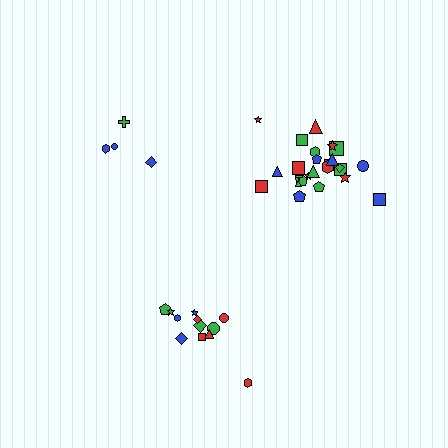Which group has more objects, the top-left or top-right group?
The top-right group.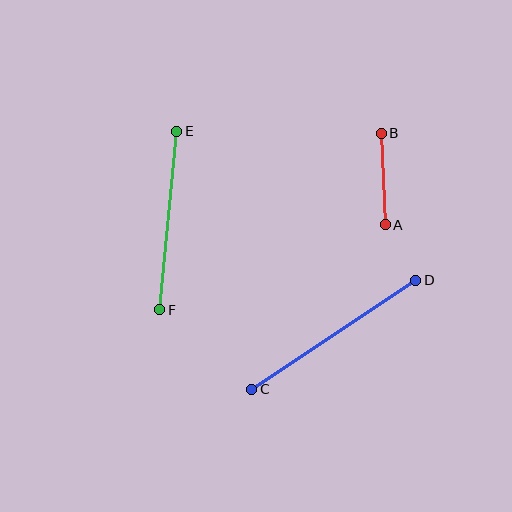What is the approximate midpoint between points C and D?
The midpoint is at approximately (334, 335) pixels.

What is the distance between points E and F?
The distance is approximately 179 pixels.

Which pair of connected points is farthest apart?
Points C and D are farthest apart.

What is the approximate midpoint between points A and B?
The midpoint is at approximately (383, 179) pixels.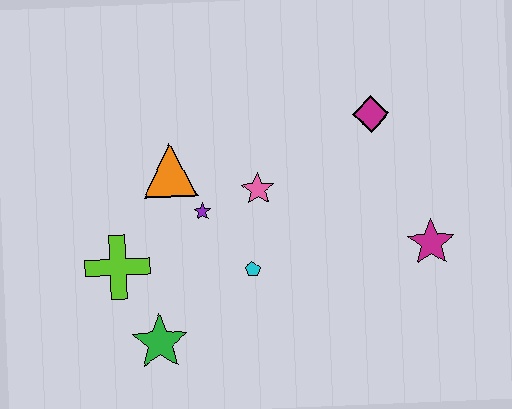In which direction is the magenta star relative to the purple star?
The magenta star is to the right of the purple star.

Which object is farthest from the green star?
The magenta diamond is farthest from the green star.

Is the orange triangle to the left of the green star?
No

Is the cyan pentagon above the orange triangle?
No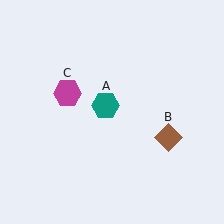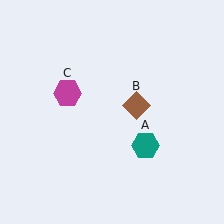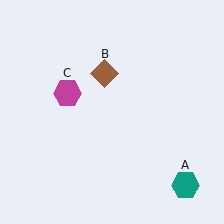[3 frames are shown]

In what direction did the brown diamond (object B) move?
The brown diamond (object B) moved up and to the left.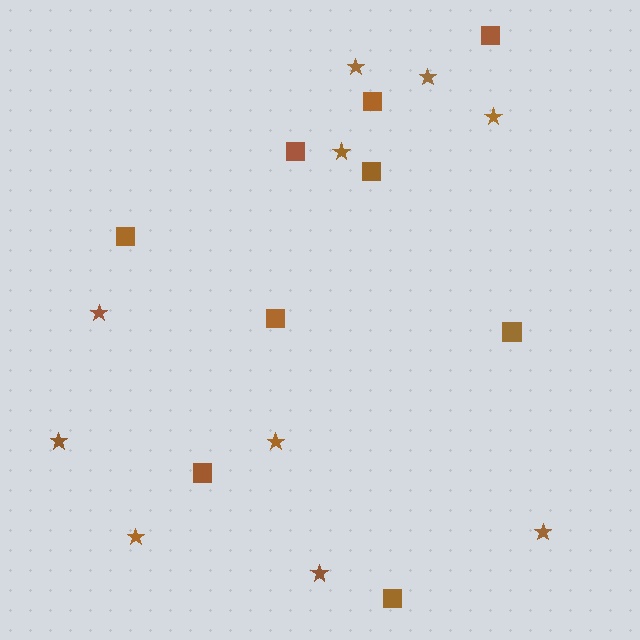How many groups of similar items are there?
There are 2 groups: one group of stars (10) and one group of squares (9).